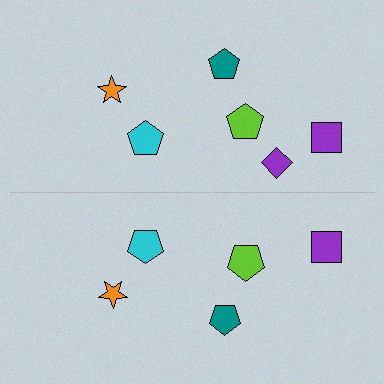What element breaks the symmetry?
A purple diamond is missing from the bottom side.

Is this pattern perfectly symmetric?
No, the pattern is not perfectly symmetric. A purple diamond is missing from the bottom side.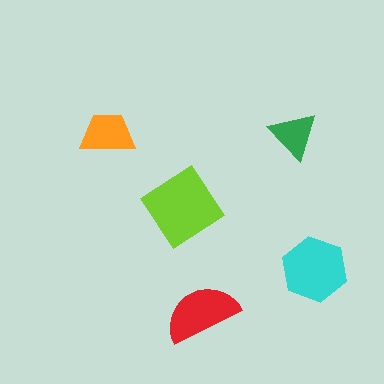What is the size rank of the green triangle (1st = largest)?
5th.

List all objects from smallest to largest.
The green triangle, the orange trapezoid, the red semicircle, the cyan hexagon, the lime diamond.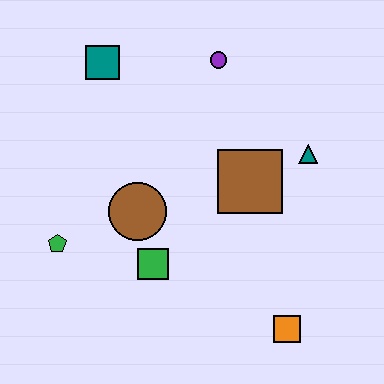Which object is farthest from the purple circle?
The orange square is farthest from the purple circle.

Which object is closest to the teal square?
The purple circle is closest to the teal square.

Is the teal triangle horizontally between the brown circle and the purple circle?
No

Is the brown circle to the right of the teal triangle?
No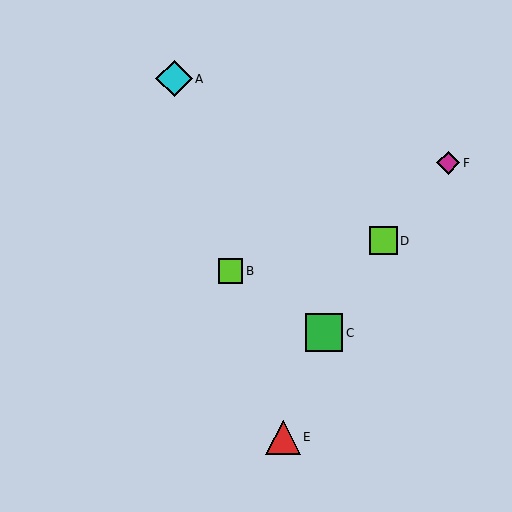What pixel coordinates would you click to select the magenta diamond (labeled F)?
Click at (448, 163) to select the magenta diamond F.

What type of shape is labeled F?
Shape F is a magenta diamond.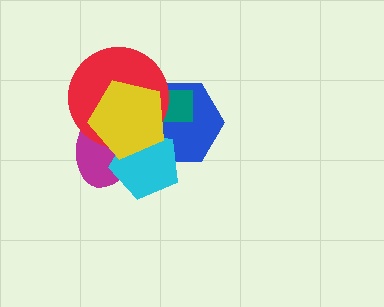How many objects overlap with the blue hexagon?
5 objects overlap with the blue hexagon.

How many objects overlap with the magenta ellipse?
4 objects overlap with the magenta ellipse.